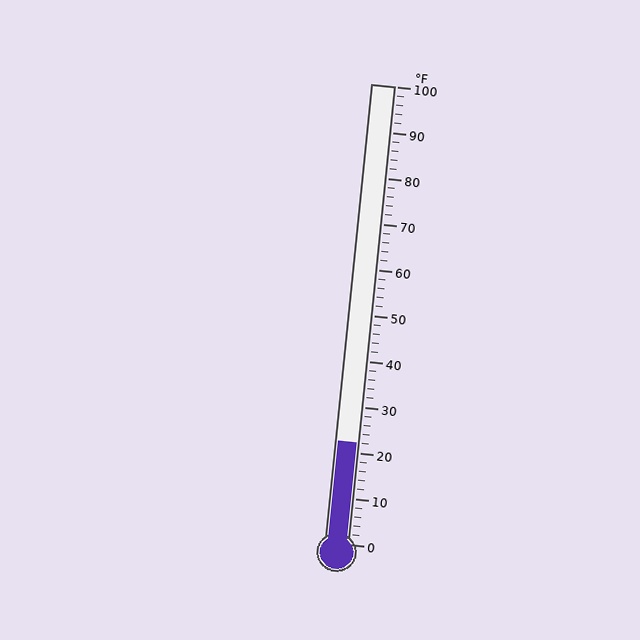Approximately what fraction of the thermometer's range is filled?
The thermometer is filled to approximately 20% of its range.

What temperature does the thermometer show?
The thermometer shows approximately 22°F.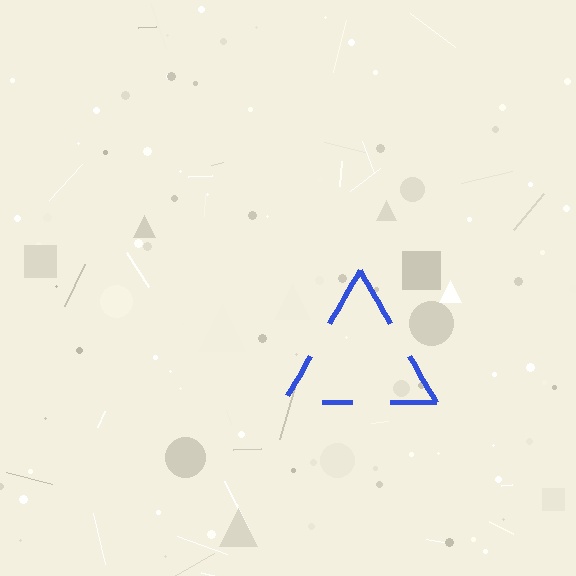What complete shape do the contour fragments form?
The contour fragments form a triangle.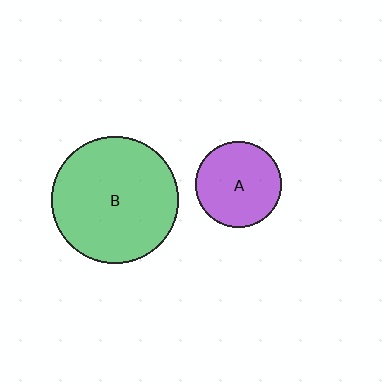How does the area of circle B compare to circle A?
Approximately 2.2 times.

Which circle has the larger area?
Circle B (green).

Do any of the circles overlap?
No, none of the circles overlap.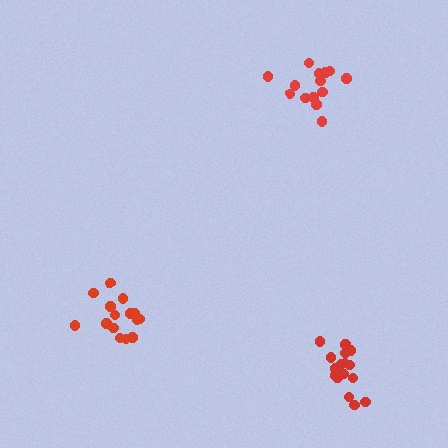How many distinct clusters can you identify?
There are 3 distinct clusters.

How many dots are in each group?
Group 1: 15 dots, Group 2: 14 dots, Group 3: 18 dots (47 total).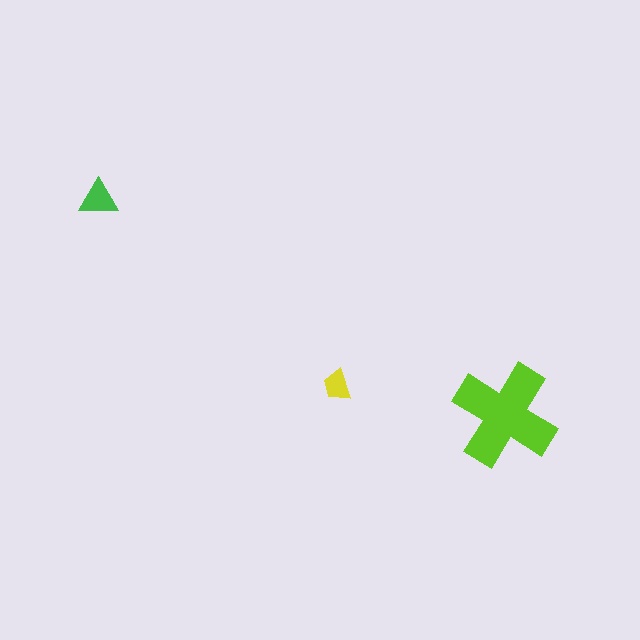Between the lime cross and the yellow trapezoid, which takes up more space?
The lime cross.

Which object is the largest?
The lime cross.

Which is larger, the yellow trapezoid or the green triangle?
The green triangle.